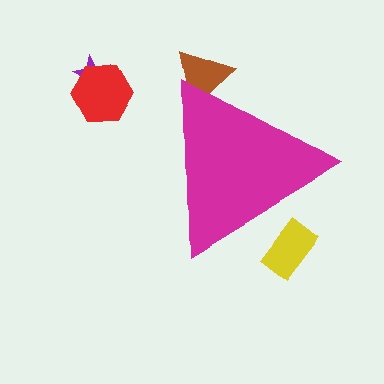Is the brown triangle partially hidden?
Yes, the brown triangle is partially hidden behind the magenta triangle.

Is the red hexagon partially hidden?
No, the red hexagon is fully visible.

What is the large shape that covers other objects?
A magenta triangle.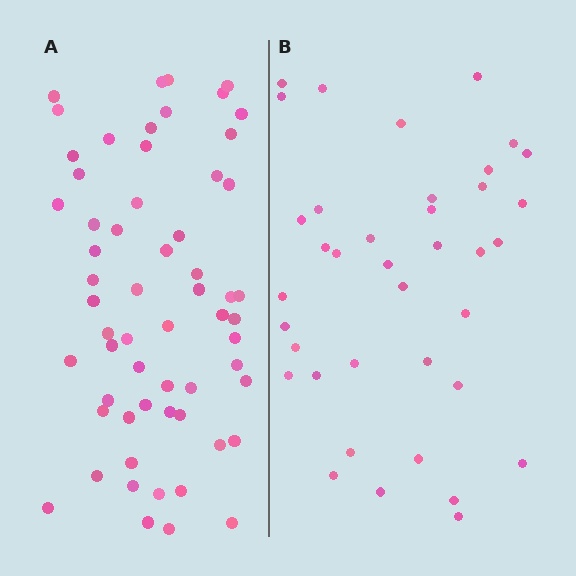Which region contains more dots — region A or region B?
Region A (the left region) has more dots.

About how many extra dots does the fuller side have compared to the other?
Region A has approximately 20 more dots than region B.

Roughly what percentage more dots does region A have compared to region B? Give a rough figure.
About 60% more.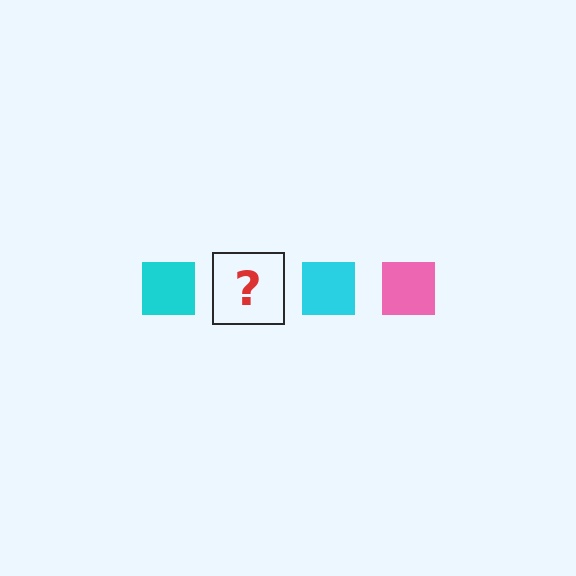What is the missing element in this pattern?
The missing element is a pink square.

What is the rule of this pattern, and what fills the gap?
The rule is that the pattern cycles through cyan, pink squares. The gap should be filled with a pink square.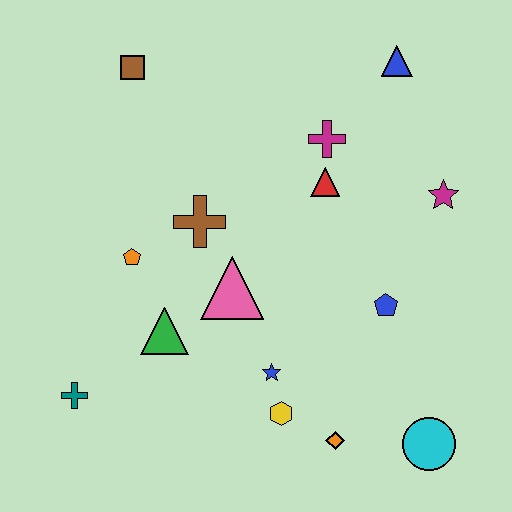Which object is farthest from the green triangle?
The blue triangle is farthest from the green triangle.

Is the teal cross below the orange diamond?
No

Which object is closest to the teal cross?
The green triangle is closest to the teal cross.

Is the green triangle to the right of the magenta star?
No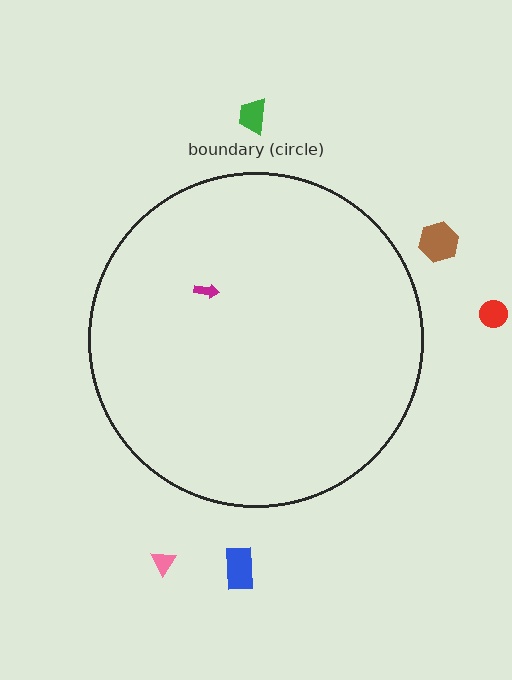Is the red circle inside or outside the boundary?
Outside.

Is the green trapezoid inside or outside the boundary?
Outside.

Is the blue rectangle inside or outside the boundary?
Outside.